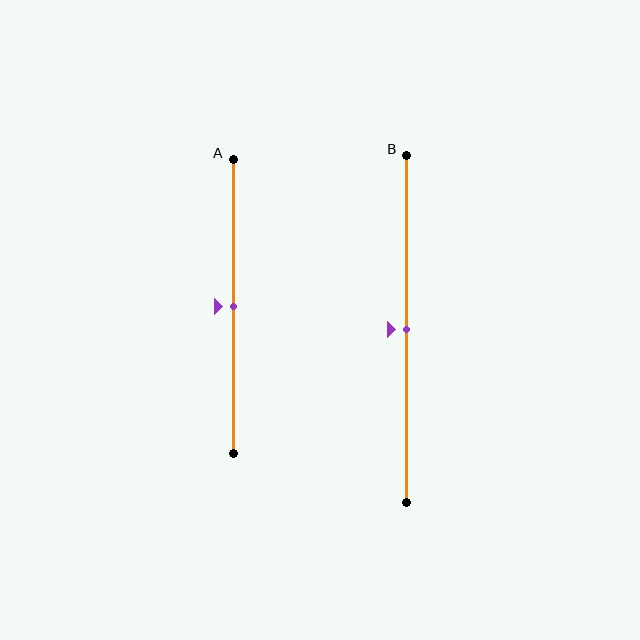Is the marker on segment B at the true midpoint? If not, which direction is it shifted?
Yes, the marker on segment B is at the true midpoint.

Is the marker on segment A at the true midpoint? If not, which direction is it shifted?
Yes, the marker on segment A is at the true midpoint.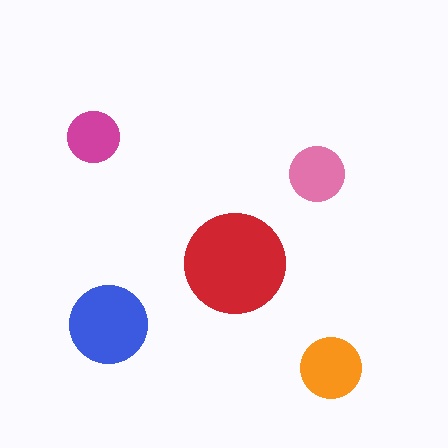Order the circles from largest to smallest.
the red one, the blue one, the orange one, the pink one, the magenta one.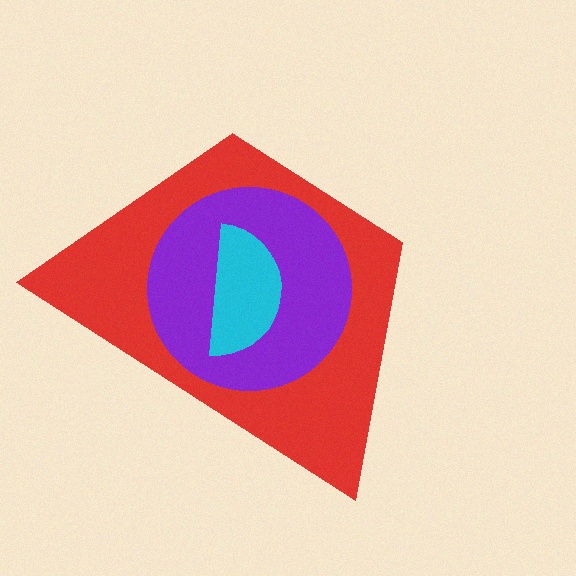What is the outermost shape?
The red trapezoid.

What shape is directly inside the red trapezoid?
The purple circle.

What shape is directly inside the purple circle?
The cyan semicircle.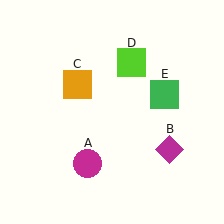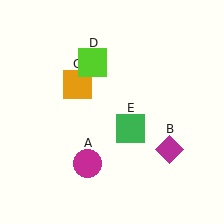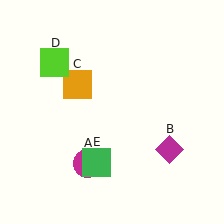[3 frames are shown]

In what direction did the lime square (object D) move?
The lime square (object D) moved left.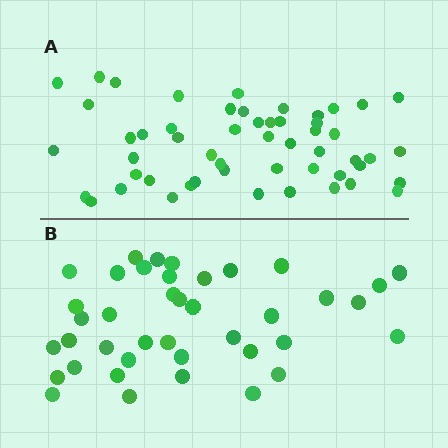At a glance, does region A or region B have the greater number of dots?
Region A (the top region) has more dots.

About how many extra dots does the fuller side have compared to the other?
Region A has approximately 15 more dots than region B.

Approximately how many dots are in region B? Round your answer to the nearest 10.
About 40 dots.